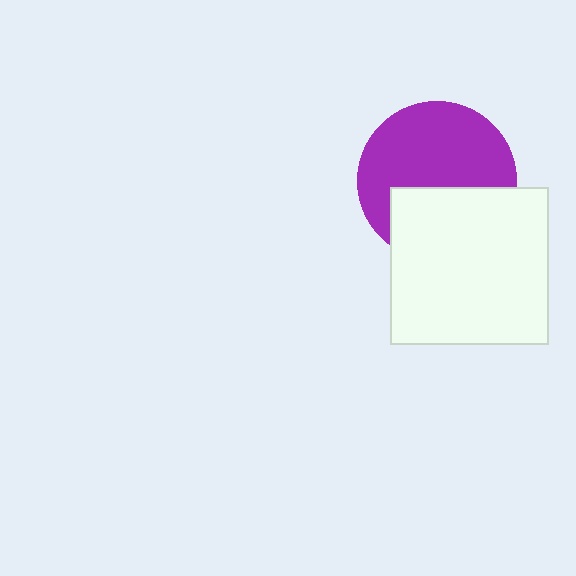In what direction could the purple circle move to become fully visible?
The purple circle could move up. That would shift it out from behind the white square entirely.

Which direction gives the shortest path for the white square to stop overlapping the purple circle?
Moving down gives the shortest separation.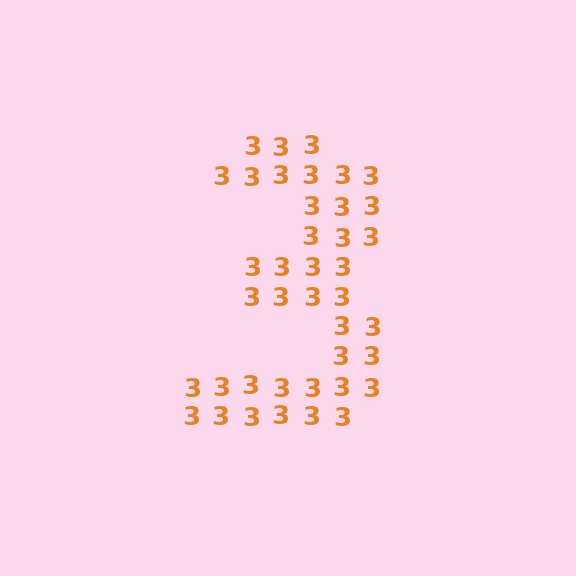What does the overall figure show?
The overall figure shows the digit 3.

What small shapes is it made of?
It is made of small digit 3's.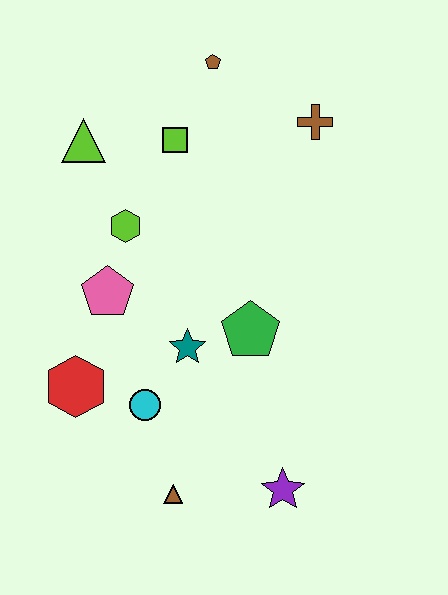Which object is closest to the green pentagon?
The teal star is closest to the green pentagon.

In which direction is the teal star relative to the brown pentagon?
The teal star is below the brown pentagon.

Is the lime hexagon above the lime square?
No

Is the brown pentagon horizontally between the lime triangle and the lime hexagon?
No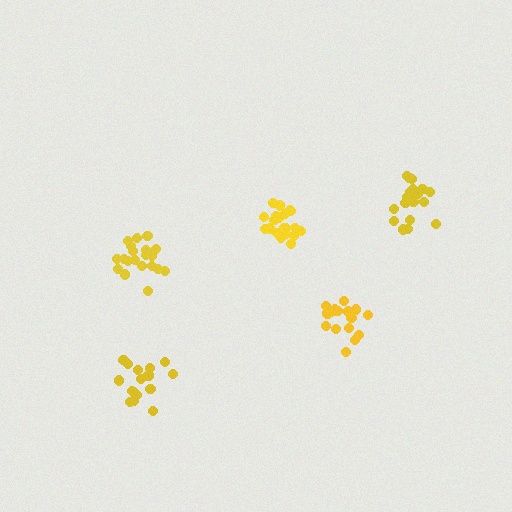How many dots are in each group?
Group 1: 19 dots, Group 2: 18 dots, Group 3: 21 dots, Group 4: 16 dots, Group 5: 21 dots (95 total).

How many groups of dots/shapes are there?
There are 5 groups.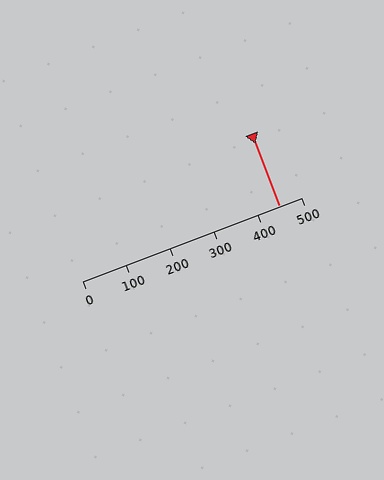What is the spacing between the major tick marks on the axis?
The major ticks are spaced 100 apart.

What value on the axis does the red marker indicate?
The marker indicates approximately 450.